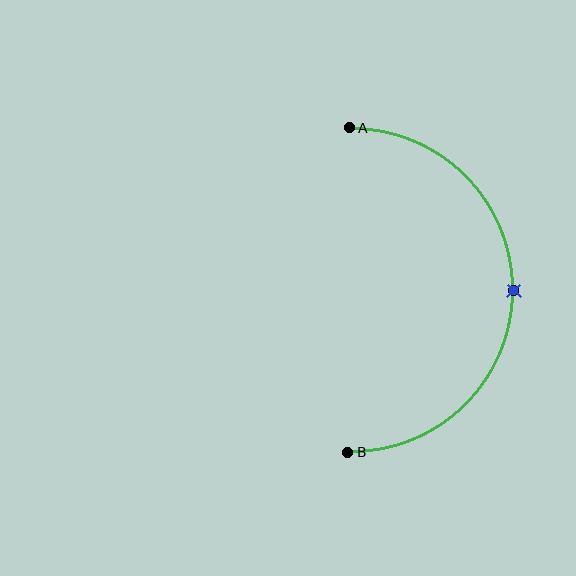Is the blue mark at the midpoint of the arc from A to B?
Yes. The blue mark lies on the arc at equal arc-length from both A and B — it is the arc midpoint.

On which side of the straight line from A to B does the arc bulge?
The arc bulges to the right of the straight line connecting A and B.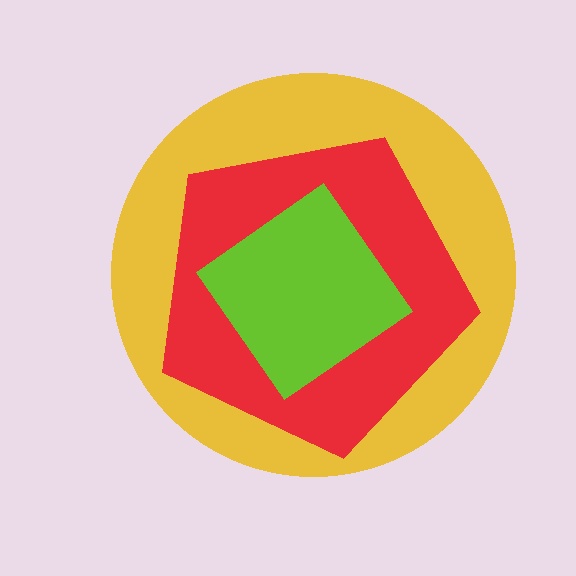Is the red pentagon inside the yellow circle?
Yes.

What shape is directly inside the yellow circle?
The red pentagon.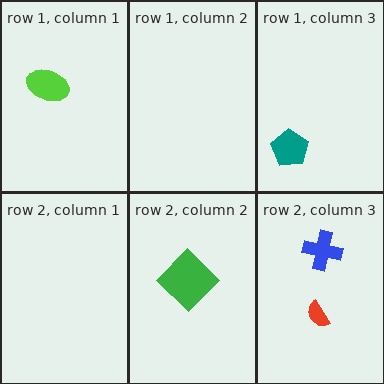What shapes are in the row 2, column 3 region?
The red semicircle, the blue cross.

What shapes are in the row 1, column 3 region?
The teal pentagon.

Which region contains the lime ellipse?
The row 1, column 1 region.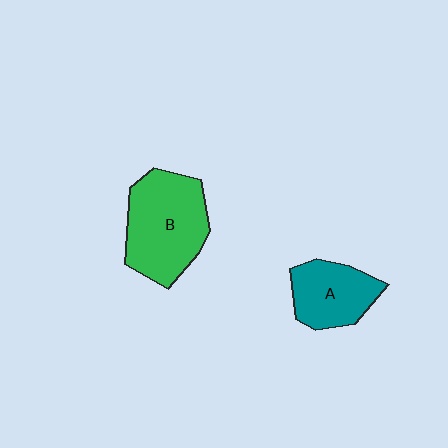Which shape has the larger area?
Shape B (green).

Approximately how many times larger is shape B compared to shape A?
Approximately 1.5 times.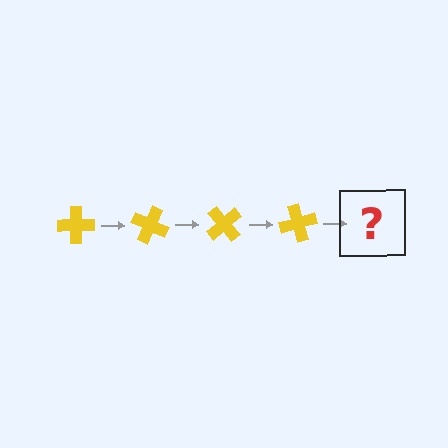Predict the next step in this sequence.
The next step is a yellow cross rotated 100 degrees.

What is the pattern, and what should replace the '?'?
The pattern is that the cross rotates 25 degrees each step. The '?' should be a yellow cross rotated 100 degrees.